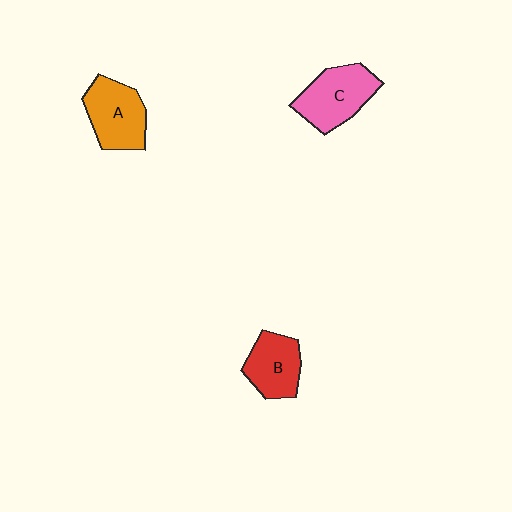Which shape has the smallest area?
Shape B (red).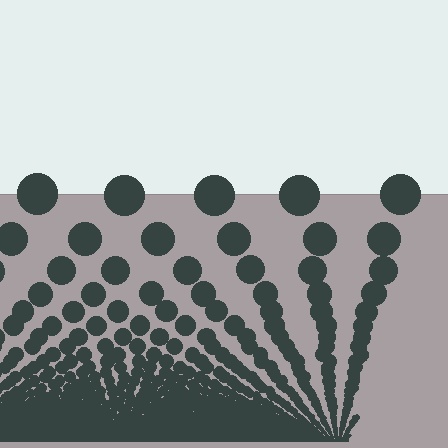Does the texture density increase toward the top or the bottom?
Density increases toward the bottom.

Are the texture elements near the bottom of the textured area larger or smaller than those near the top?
Smaller. The gradient is inverted — elements near the bottom are smaller and denser.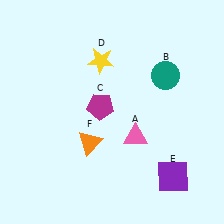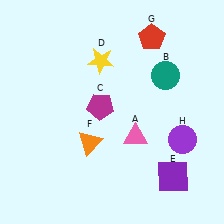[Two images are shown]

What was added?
A red pentagon (G), a purple circle (H) were added in Image 2.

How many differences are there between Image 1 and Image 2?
There are 2 differences between the two images.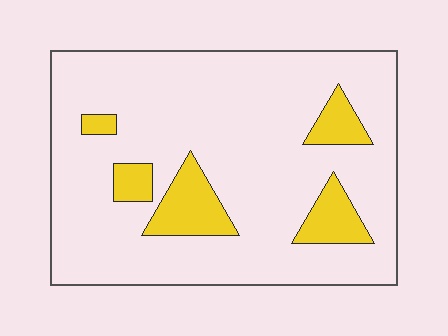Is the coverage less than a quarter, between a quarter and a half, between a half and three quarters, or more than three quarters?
Less than a quarter.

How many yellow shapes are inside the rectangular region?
5.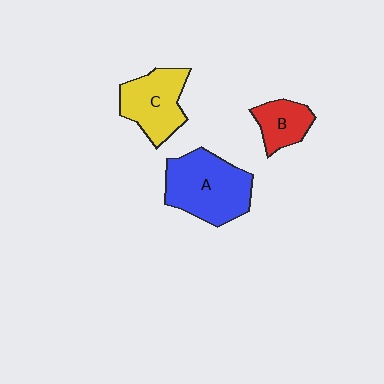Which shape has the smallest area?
Shape B (red).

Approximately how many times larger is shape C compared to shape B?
Approximately 1.6 times.